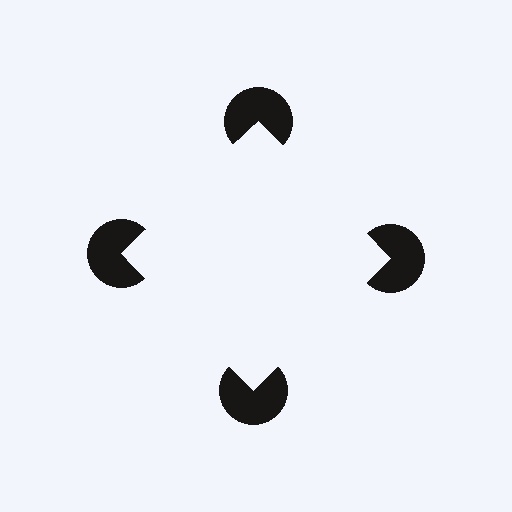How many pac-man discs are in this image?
There are 4 — one at each vertex of the illusory square.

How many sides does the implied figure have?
4 sides.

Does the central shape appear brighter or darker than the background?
It typically appears slightly brighter than the background, even though no actual brightness change is drawn.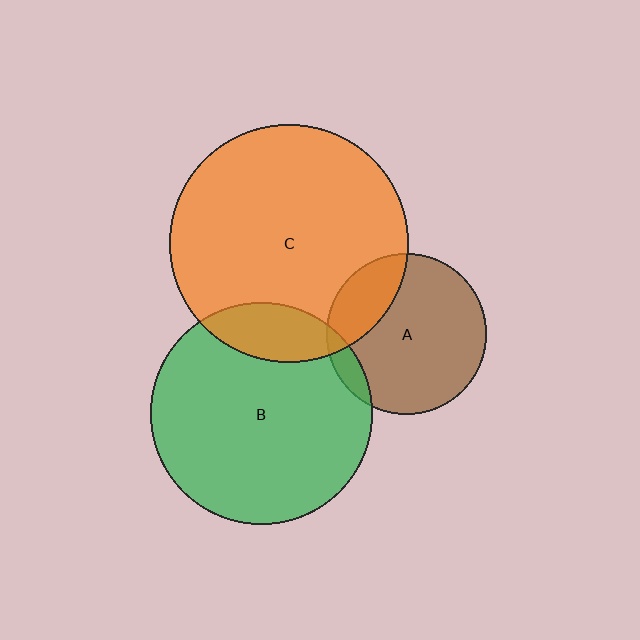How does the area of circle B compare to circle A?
Approximately 1.9 times.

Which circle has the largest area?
Circle C (orange).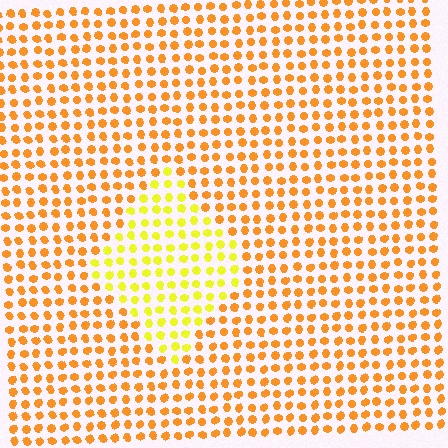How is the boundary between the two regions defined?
The boundary is defined purely by a slight shift in hue (about 33 degrees). Spacing, size, and orientation are identical on both sides.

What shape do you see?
I see a diamond.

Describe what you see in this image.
The image is filled with small orange elements in a uniform arrangement. A diamond-shaped region is visible where the elements are tinted to a slightly different hue, forming a subtle color boundary.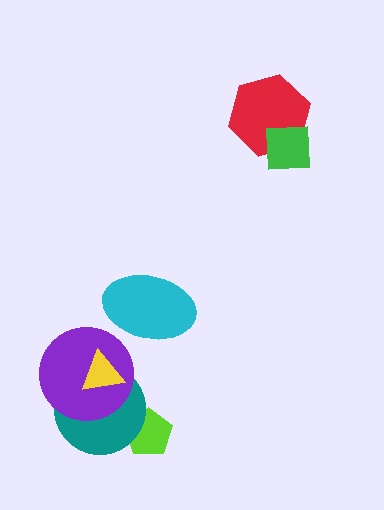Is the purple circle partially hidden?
Yes, it is partially covered by another shape.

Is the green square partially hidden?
No, no other shape covers it.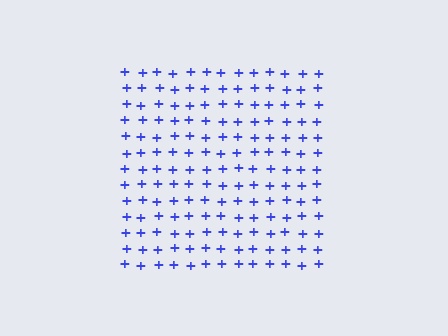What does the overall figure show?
The overall figure shows a square.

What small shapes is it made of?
It is made of small plus signs.